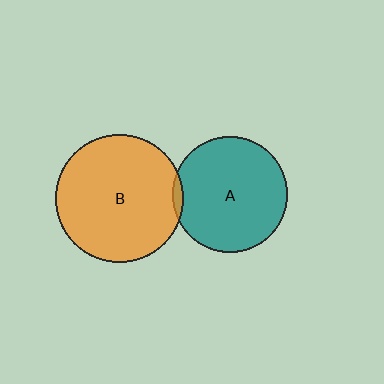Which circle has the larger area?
Circle B (orange).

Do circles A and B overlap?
Yes.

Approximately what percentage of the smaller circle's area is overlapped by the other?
Approximately 5%.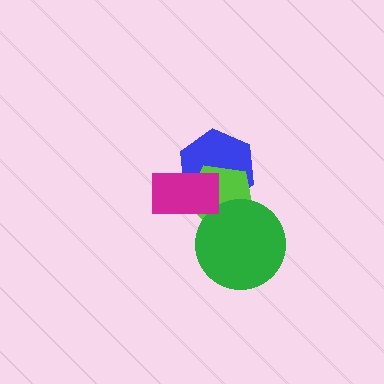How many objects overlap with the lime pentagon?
3 objects overlap with the lime pentagon.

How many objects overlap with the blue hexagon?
2 objects overlap with the blue hexagon.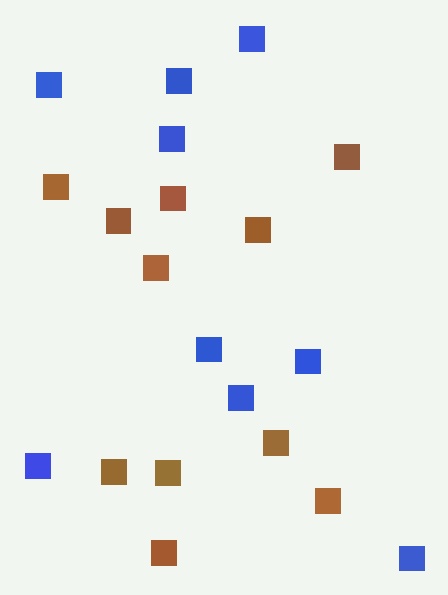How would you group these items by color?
There are 2 groups: one group of brown squares (11) and one group of blue squares (9).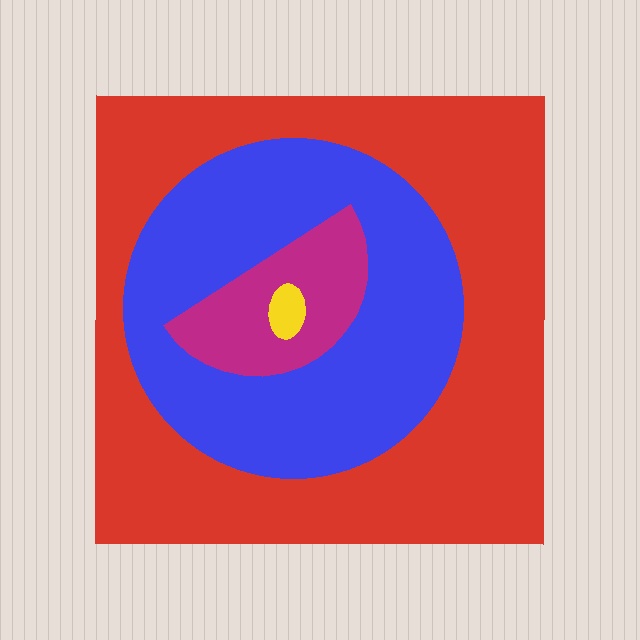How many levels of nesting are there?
4.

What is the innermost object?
The yellow ellipse.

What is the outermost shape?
The red square.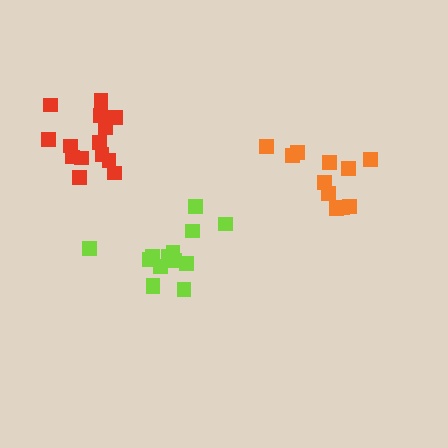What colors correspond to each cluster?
The clusters are colored: orange, lime, red.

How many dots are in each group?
Group 1: 11 dots, Group 2: 14 dots, Group 3: 14 dots (39 total).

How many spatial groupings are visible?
There are 3 spatial groupings.